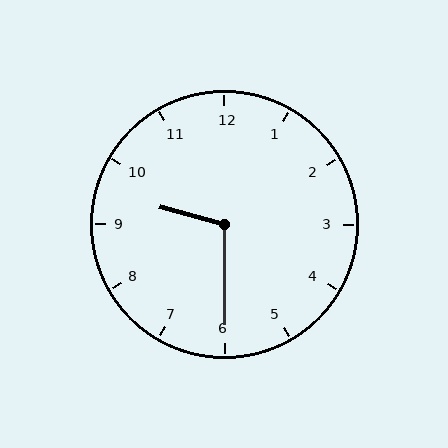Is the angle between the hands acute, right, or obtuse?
It is obtuse.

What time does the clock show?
9:30.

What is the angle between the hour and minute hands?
Approximately 105 degrees.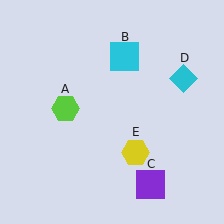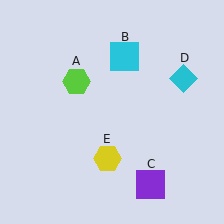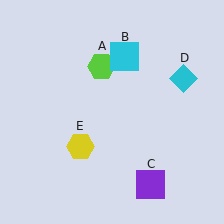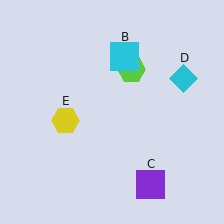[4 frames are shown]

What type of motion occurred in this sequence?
The lime hexagon (object A), yellow hexagon (object E) rotated clockwise around the center of the scene.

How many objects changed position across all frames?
2 objects changed position: lime hexagon (object A), yellow hexagon (object E).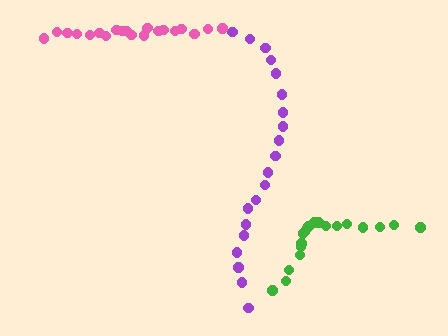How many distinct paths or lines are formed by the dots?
There are 3 distinct paths.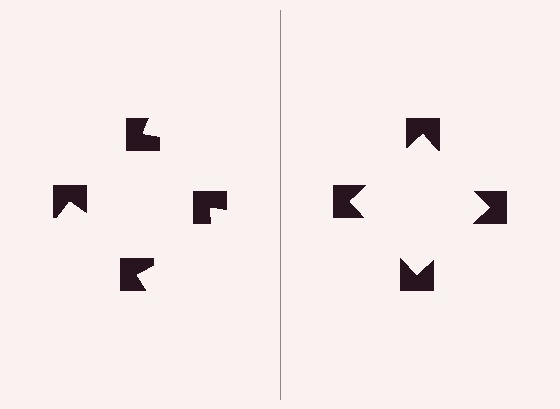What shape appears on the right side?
An illusory square.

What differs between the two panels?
The notched squares are positioned identically on both sides; only the wedge orientations differ. On the right they align to a square; on the left they are misaligned.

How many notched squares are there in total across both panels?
8 — 4 on each side.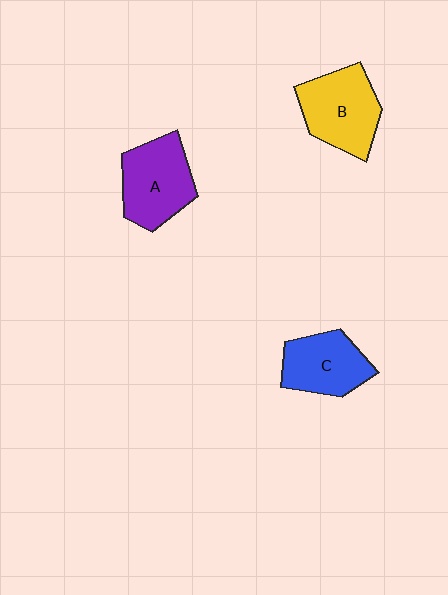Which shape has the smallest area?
Shape C (blue).